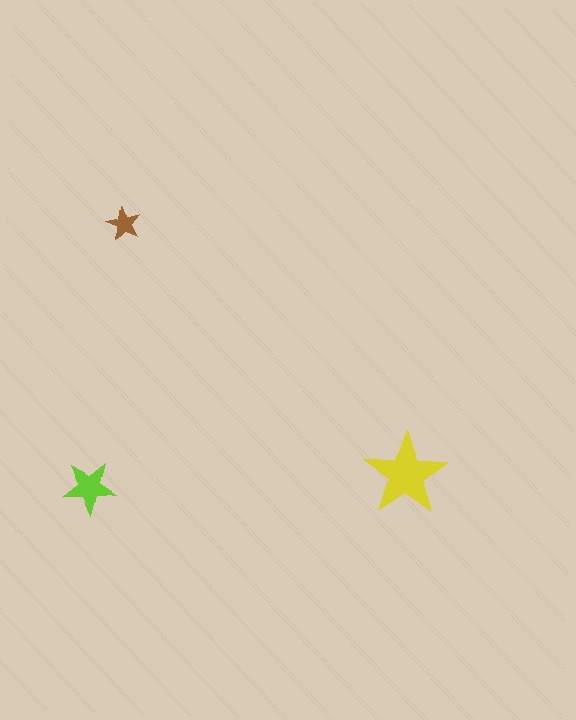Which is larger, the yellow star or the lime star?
The yellow one.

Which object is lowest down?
The lime star is bottommost.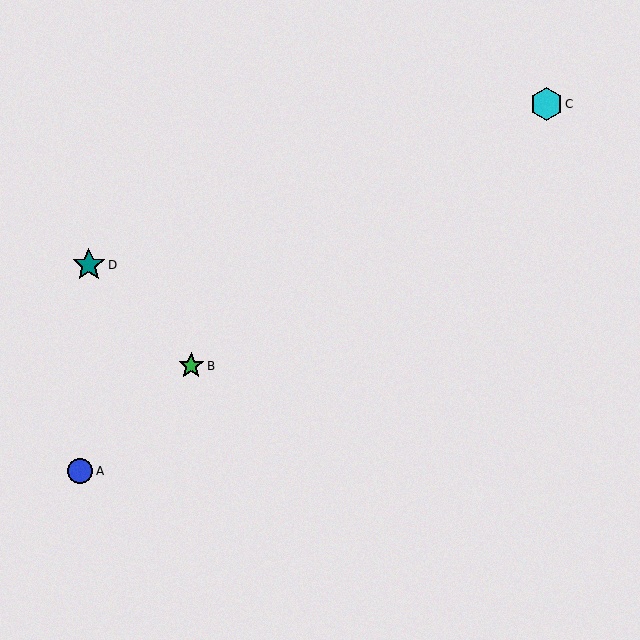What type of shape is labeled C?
Shape C is a cyan hexagon.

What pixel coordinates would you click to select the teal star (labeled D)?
Click at (89, 265) to select the teal star D.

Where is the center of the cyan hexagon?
The center of the cyan hexagon is at (546, 104).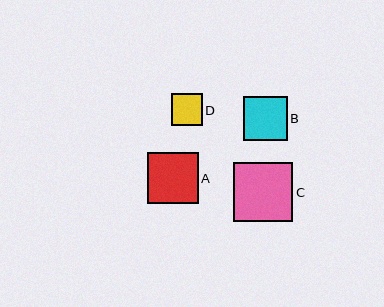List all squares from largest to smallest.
From largest to smallest: C, A, B, D.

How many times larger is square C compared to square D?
Square C is approximately 1.9 times the size of square D.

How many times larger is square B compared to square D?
Square B is approximately 1.4 times the size of square D.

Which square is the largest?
Square C is the largest with a size of approximately 59 pixels.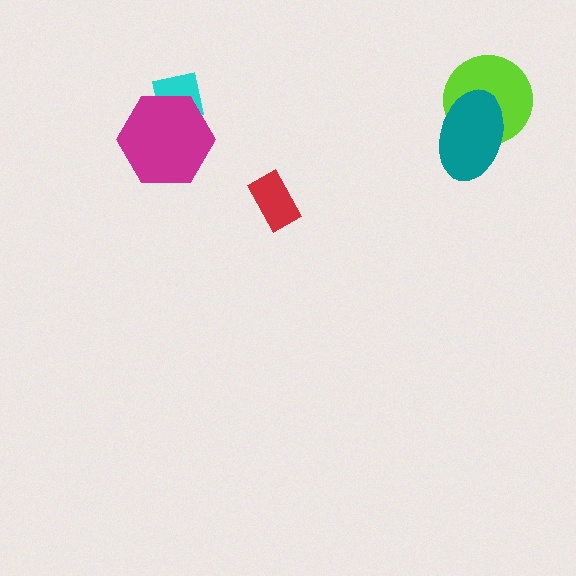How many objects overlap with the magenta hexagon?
1 object overlaps with the magenta hexagon.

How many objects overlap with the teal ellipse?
1 object overlaps with the teal ellipse.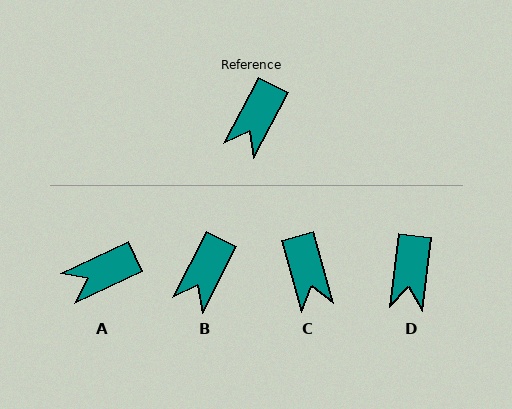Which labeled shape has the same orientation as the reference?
B.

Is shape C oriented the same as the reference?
No, it is off by about 43 degrees.